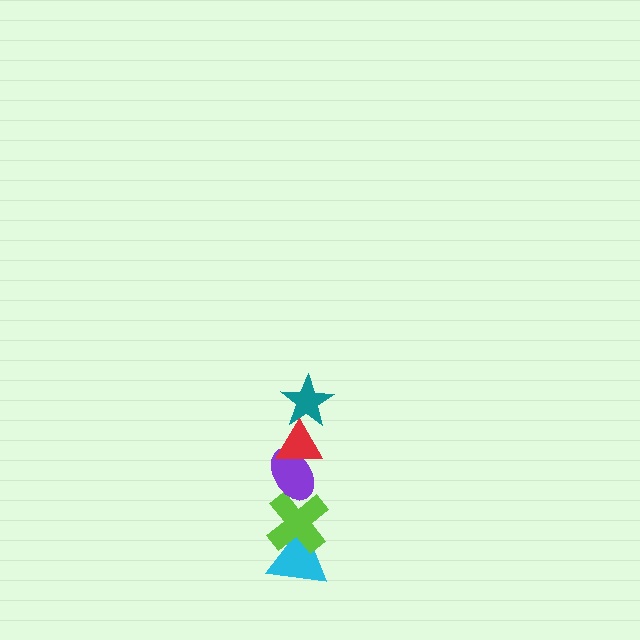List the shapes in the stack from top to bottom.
From top to bottom: the teal star, the red triangle, the purple ellipse, the lime cross, the cyan triangle.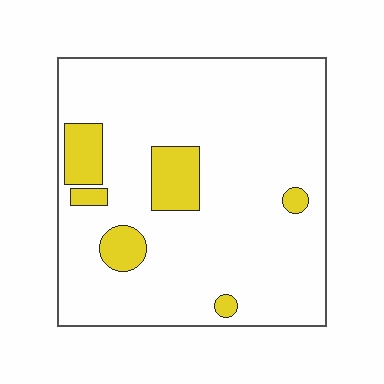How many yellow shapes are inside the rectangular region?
6.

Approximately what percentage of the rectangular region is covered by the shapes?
Approximately 10%.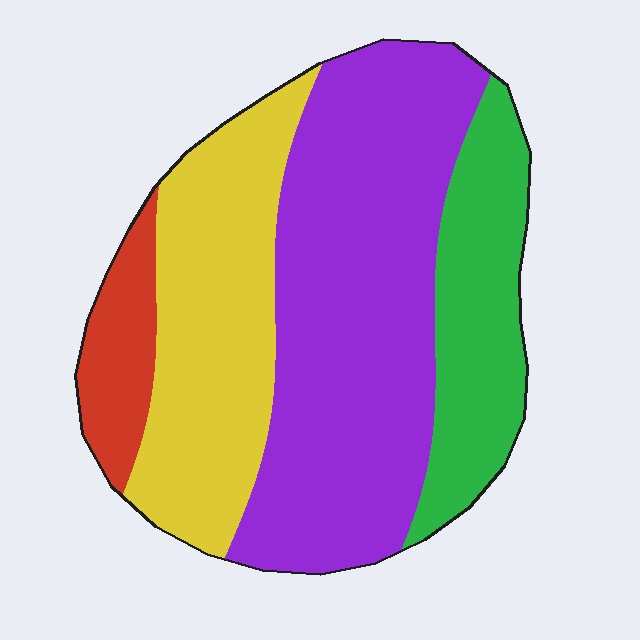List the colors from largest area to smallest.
From largest to smallest: purple, yellow, green, red.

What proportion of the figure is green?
Green takes up about one sixth (1/6) of the figure.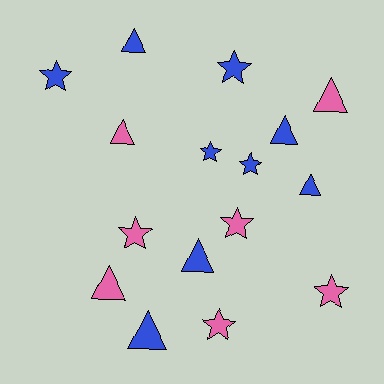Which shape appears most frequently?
Triangle, with 8 objects.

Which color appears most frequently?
Blue, with 9 objects.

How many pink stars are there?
There are 4 pink stars.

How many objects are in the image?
There are 16 objects.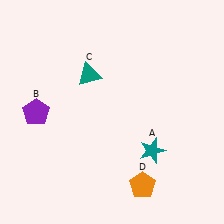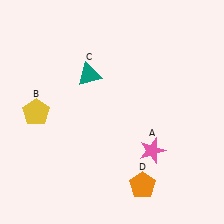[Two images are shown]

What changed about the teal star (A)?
In Image 1, A is teal. In Image 2, it changed to pink.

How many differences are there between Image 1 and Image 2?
There are 2 differences between the two images.